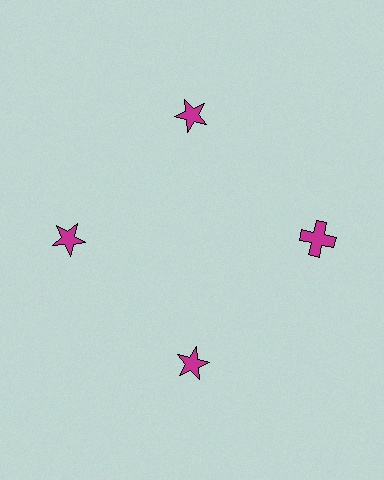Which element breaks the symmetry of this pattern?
The magenta cross at roughly the 3 o'clock position breaks the symmetry. All other shapes are magenta stars.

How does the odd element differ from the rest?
It has a different shape: cross instead of star.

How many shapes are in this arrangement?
There are 4 shapes arranged in a ring pattern.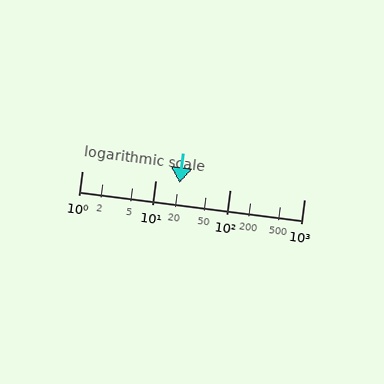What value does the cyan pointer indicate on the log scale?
The pointer indicates approximately 21.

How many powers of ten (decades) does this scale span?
The scale spans 3 decades, from 1 to 1000.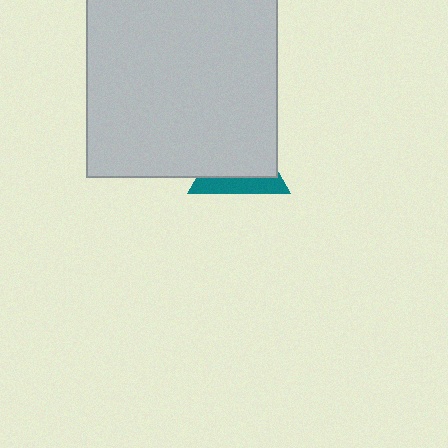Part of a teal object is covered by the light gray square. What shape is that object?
It is a triangle.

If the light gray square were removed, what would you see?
You would see the complete teal triangle.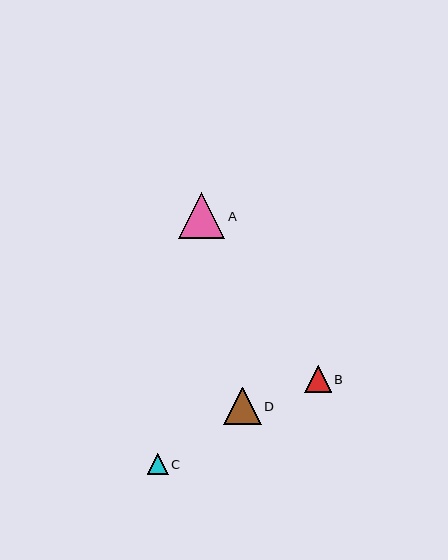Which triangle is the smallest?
Triangle C is the smallest with a size of approximately 21 pixels.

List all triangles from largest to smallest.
From largest to smallest: A, D, B, C.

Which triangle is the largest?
Triangle A is the largest with a size of approximately 46 pixels.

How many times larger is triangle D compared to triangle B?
Triangle D is approximately 1.4 times the size of triangle B.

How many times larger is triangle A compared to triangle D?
Triangle A is approximately 1.2 times the size of triangle D.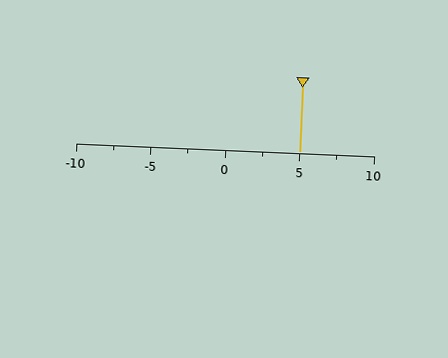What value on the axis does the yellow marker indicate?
The marker indicates approximately 5.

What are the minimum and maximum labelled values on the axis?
The axis runs from -10 to 10.